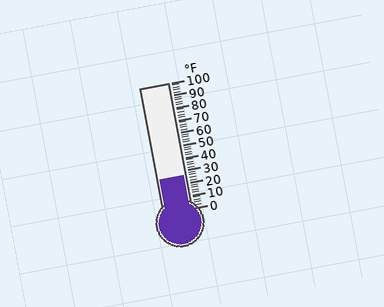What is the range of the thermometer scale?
The thermometer scale ranges from 0°F to 100°F.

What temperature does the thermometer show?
The thermometer shows approximately 26°F.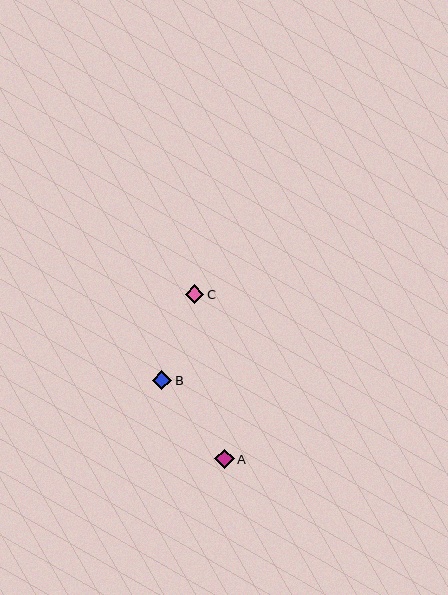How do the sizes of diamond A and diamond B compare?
Diamond A and diamond B are approximately the same size.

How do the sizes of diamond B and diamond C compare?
Diamond B and diamond C are approximately the same size.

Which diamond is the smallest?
Diamond C is the smallest with a size of approximately 19 pixels.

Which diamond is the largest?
Diamond A is the largest with a size of approximately 20 pixels.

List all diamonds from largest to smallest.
From largest to smallest: A, B, C.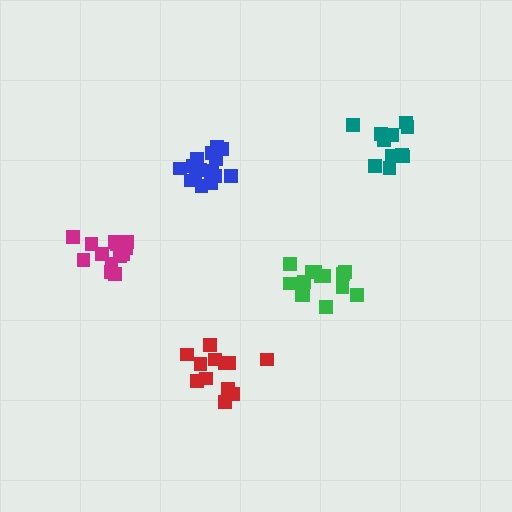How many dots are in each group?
Group 1: 17 dots, Group 2: 13 dots, Group 3: 12 dots, Group 4: 11 dots, Group 5: 16 dots (69 total).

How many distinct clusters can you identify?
There are 5 distinct clusters.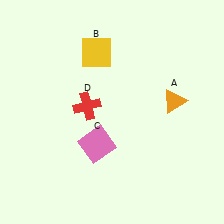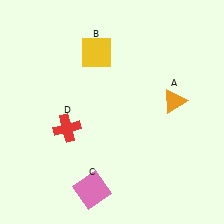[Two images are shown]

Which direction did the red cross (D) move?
The red cross (D) moved down.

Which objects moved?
The objects that moved are: the pink square (C), the red cross (D).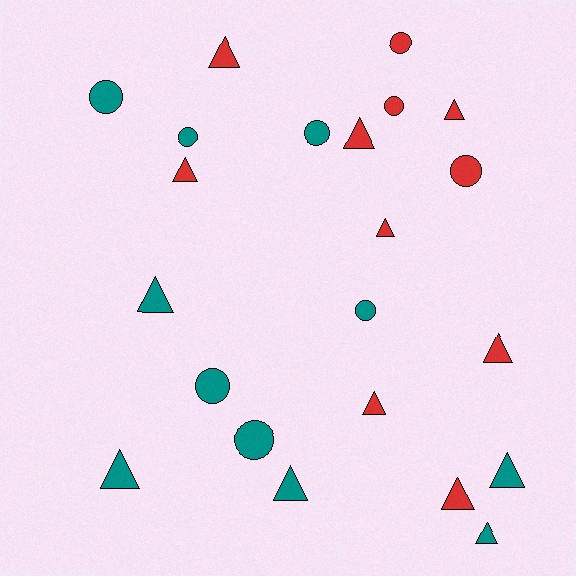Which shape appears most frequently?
Triangle, with 13 objects.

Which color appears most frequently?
Red, with 11 objects.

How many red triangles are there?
There are 8 red triangles.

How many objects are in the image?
There are 22 objects.